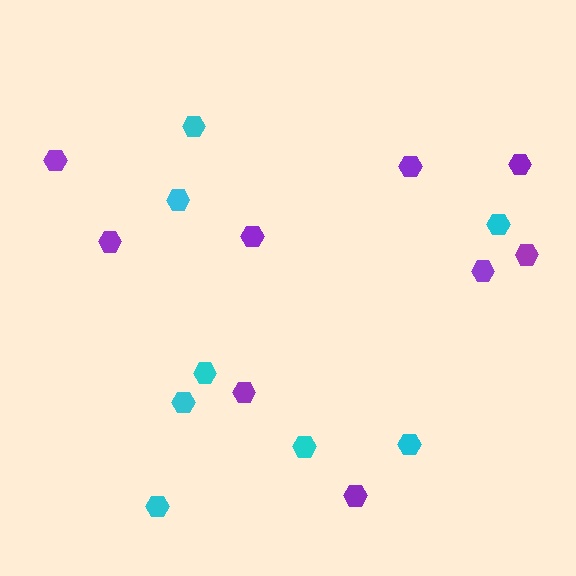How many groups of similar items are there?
There are 2 groups: one group of purple hexagons (9) and one group of cyan hexagons (8).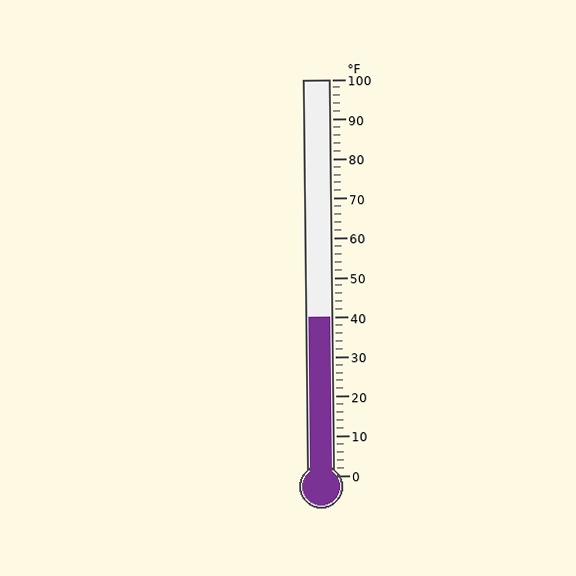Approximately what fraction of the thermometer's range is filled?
The thermometer is filled to approximately 40% of its range.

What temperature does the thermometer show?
The thermometer shows approximately 40°F.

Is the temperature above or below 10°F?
The temperature is above 10°F.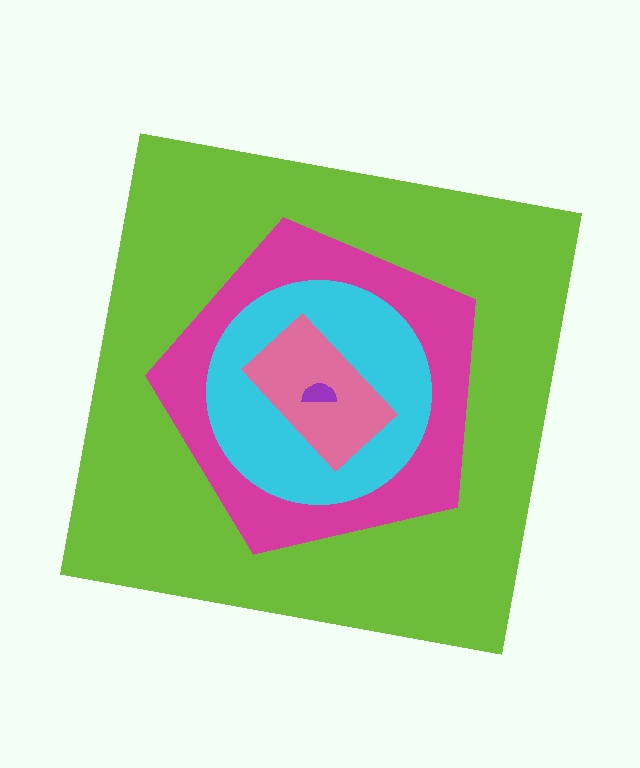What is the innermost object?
The purple semicircle.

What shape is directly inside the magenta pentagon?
The cyan circle.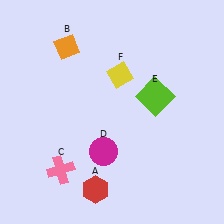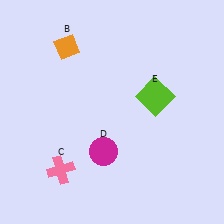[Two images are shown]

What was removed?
The yellow diamond (F), the red hexagon (A) were removed in Image 2.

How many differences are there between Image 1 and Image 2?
There are 2 differences between the two images.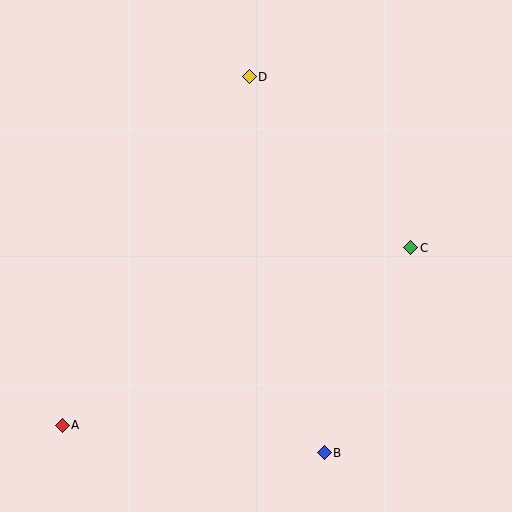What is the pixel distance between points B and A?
The distance between B and A is 263 pixels.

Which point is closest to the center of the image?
Point C at (411, 248) is closest to the center.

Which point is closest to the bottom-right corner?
Point B is closest to the bottom-right corner.